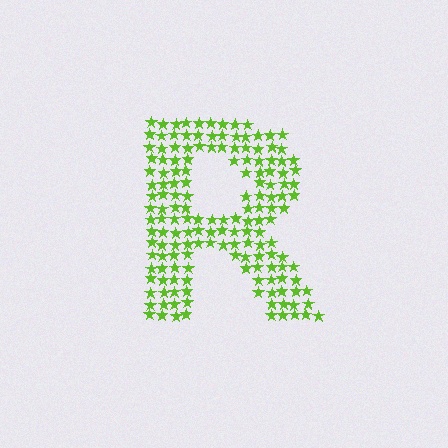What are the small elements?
The small elements are stars.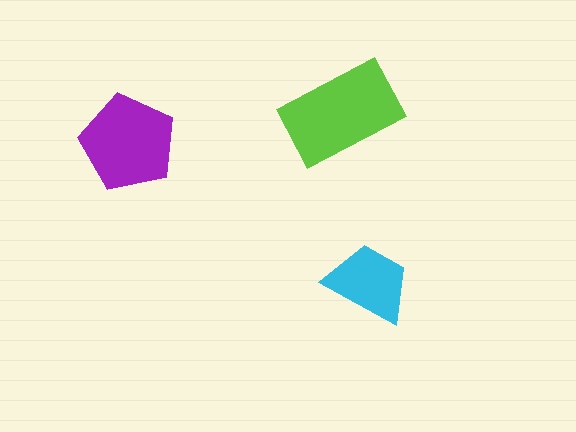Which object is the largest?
The lime rectangle.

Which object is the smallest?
The cyan trapezoid.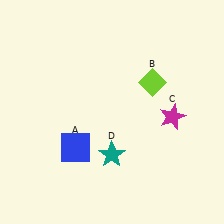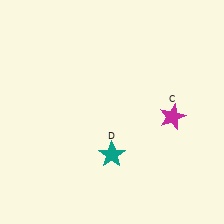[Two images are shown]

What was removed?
The lime diamond (B), the blue square (A) were removed in Image 2.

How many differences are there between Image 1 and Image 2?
There are 2 differences between the two images.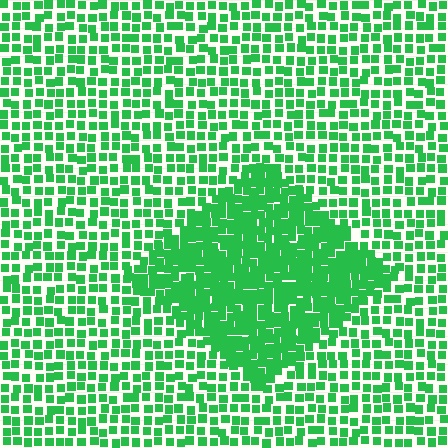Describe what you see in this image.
The image contains small green elements arranged at two different densities. A diamond-shaped region is visible where the elements are more densely packed than the surrounding area.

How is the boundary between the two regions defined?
The boundary is defined by a change in element density (approximately 2.0x ratio). All elements are the same color, size, and shape.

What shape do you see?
I see a diamond.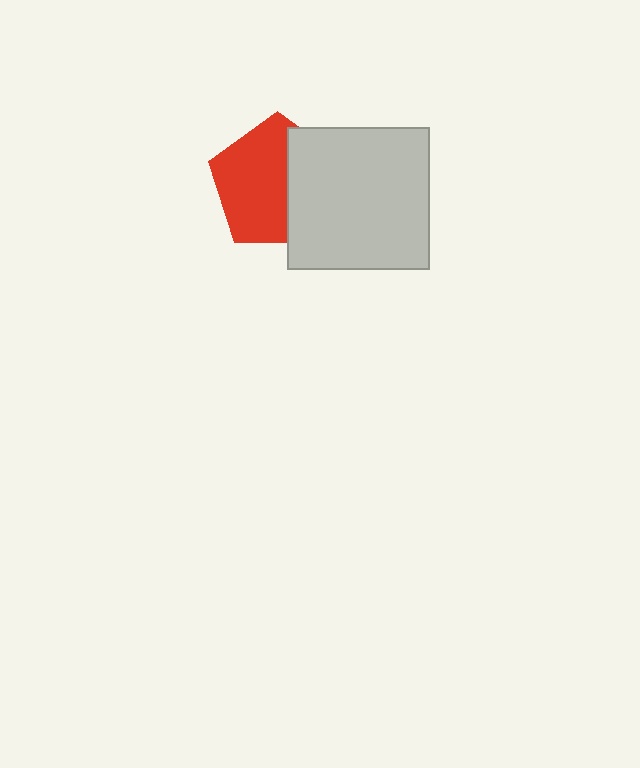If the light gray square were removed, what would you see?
You would see the complete red pentagon.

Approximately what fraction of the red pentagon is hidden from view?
Roughly 39% of the red pentagon is hidden behind the light gray square.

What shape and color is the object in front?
The object in front is a light gray square.